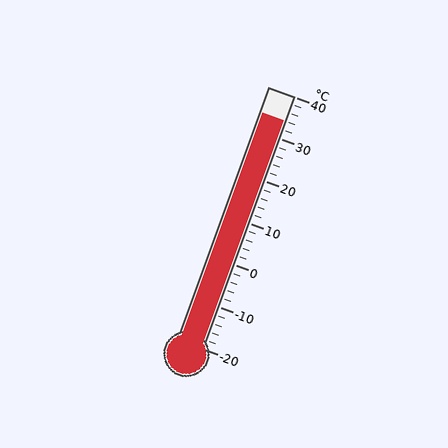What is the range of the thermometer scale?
The thermometer scale ranges from -20°C to 40°C.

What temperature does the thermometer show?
The thermometer shows approximately 34°C.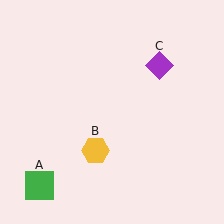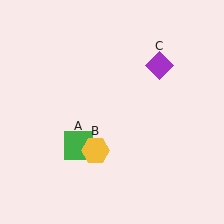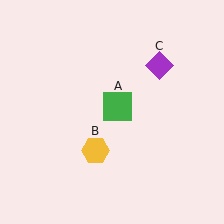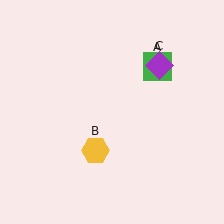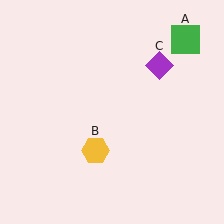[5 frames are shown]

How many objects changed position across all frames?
1 object changed position: green square (object A).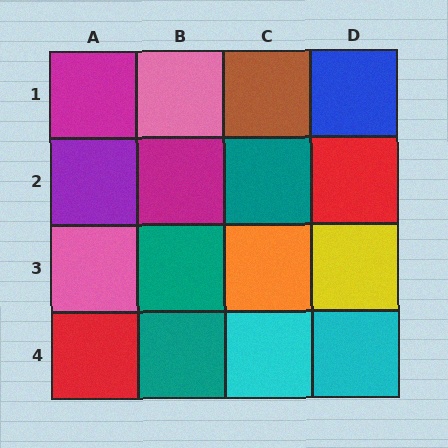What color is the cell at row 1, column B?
Pink.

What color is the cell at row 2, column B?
Magenta.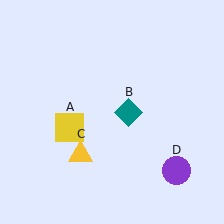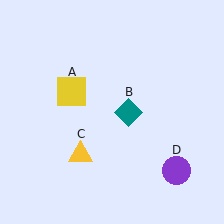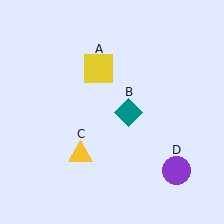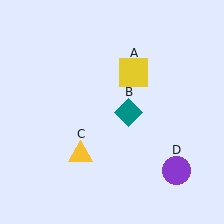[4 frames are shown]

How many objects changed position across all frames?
1 object changed position: yellow square (object A).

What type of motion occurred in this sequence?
The yellow square (object A) rotated clockwise around the center of the scene.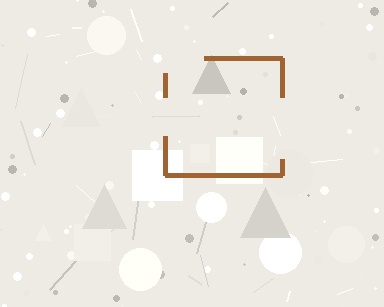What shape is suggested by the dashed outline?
The dashed outline suggests a square.